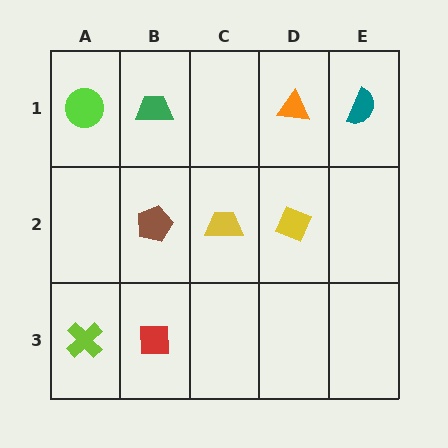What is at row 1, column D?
An orange triangle.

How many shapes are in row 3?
2 shapes.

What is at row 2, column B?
A brown pentagon.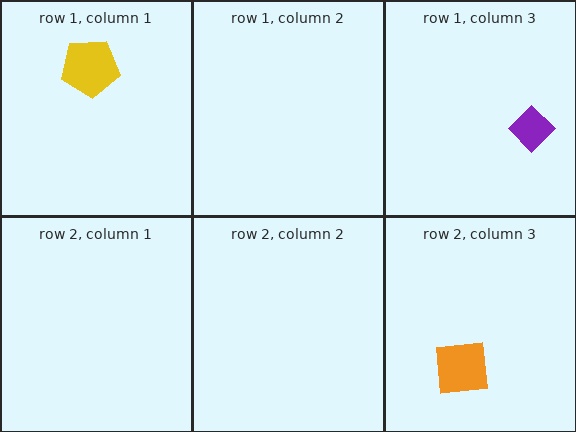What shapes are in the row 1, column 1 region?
The yellow pentagon.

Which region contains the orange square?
The row 2, column 3 region.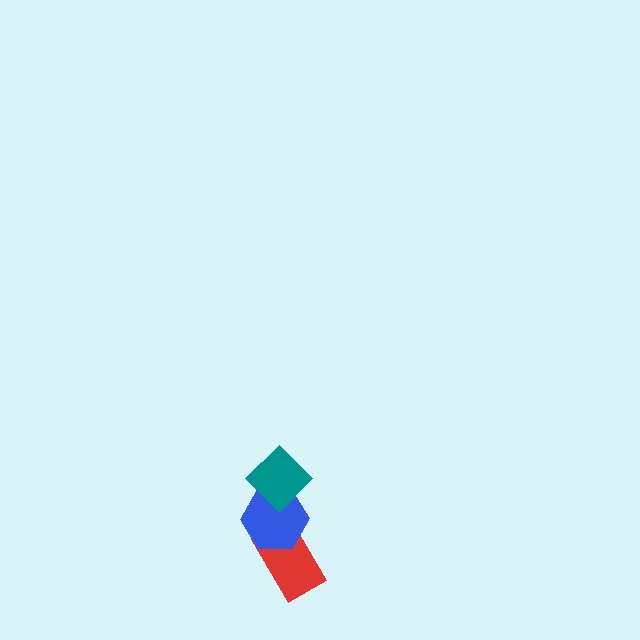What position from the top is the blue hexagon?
The blue hexagon is 2nd from the top.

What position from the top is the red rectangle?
The red rectangle is 3rd from the top.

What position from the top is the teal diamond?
The teal diamond is 1st from the top.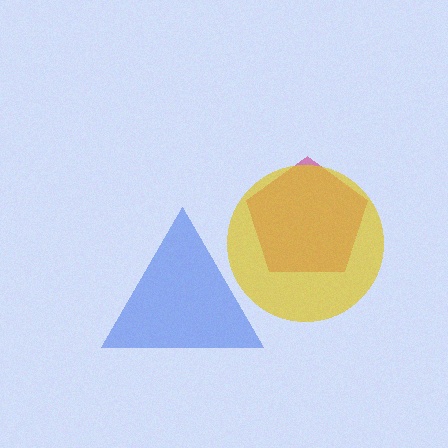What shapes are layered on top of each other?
The layered shapes are: a magenta pentagon, a yellow circle, a blue triangle.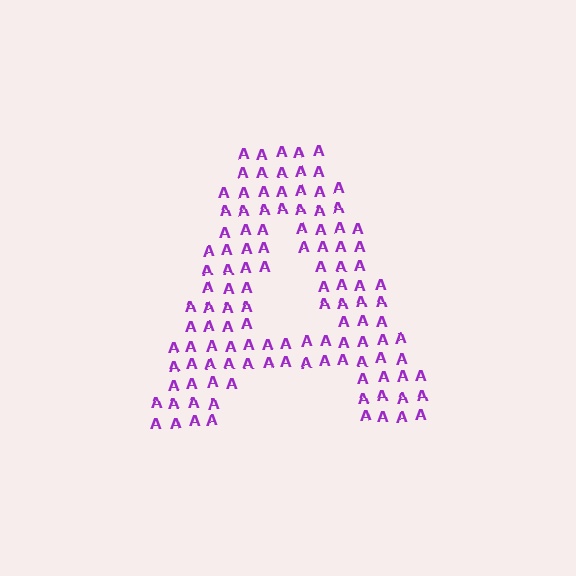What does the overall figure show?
The overall figure shows the letter A.